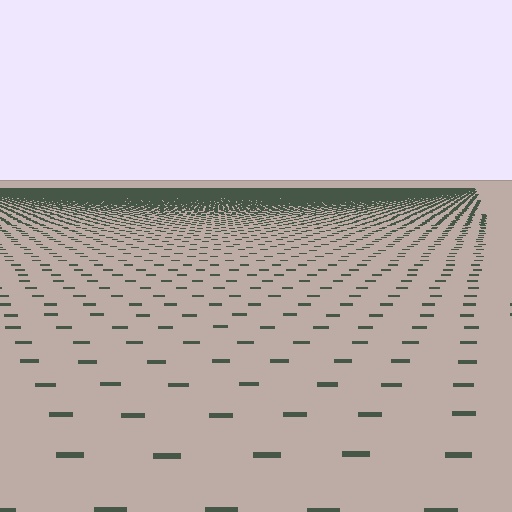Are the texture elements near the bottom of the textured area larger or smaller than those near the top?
Larger. Near the bottom, elements are closer to the viewer and appear at a bigger on-screen size.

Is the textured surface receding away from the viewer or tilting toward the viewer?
The surface is receding away from the viewer. Texture elements get smaller and denser toward the top.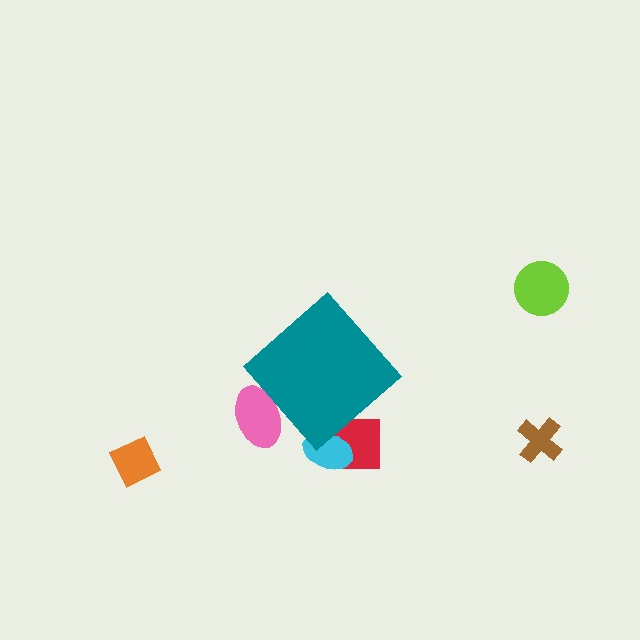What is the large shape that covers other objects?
A teal diamond.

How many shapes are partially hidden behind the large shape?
3 shapes are partially hidden.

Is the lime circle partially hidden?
No, the lime circle is fully visible.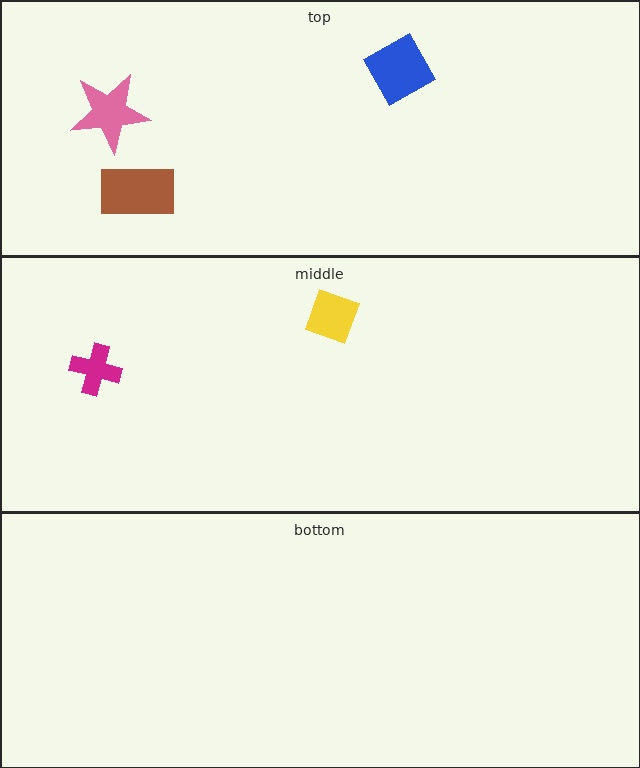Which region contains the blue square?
The top region.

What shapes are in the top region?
The pink star, the brown rectangle, the blue square.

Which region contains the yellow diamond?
The middle region.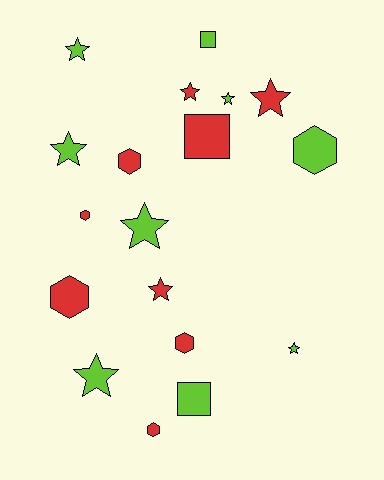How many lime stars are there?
There are 6 lime stars.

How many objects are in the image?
There are 18 objects.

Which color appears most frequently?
Lime, with 9 objects.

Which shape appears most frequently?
Star, with 9 objects.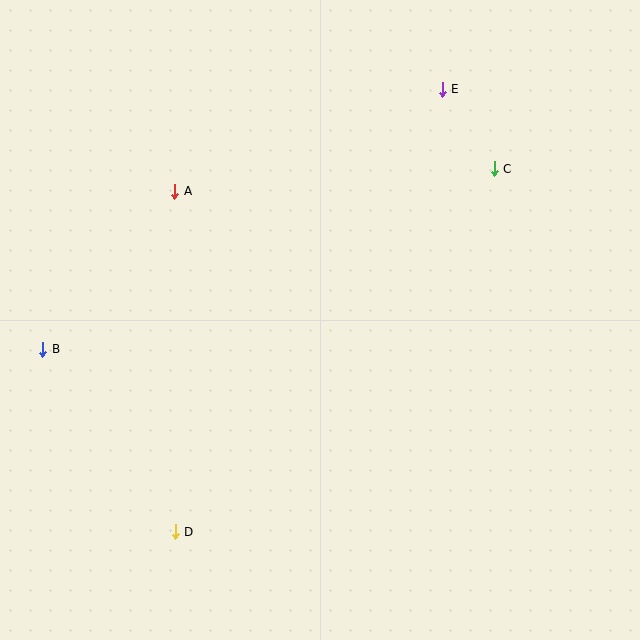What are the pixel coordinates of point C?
Point C is at (494, 169).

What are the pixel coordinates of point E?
Point E is at (442, 89).